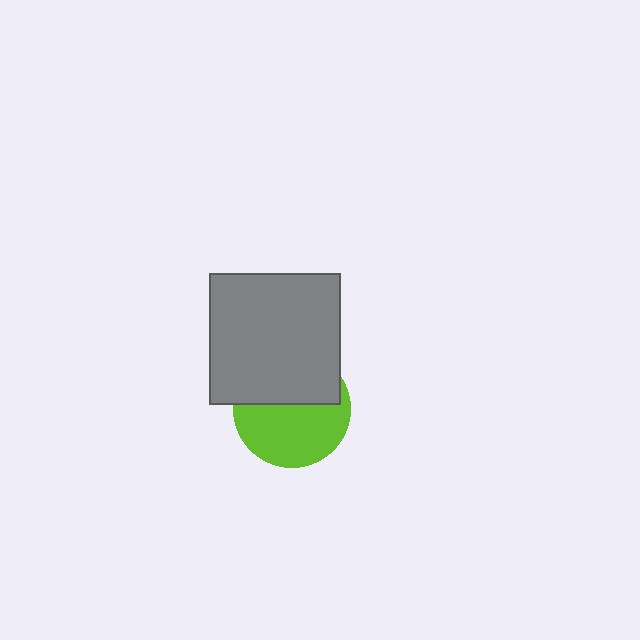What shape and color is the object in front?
The object in front is a gray square.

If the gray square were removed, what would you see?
You would see the complete lime circle.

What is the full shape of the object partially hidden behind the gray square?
The partially hidden object is a lime circle.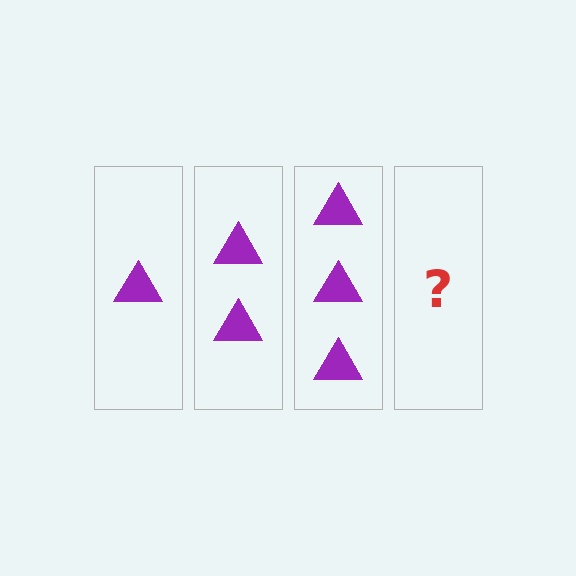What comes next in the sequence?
The next element should be 4 triangles.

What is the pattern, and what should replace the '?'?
The pattern is that each step adds one more triangle. The '?' should be 4 triangles.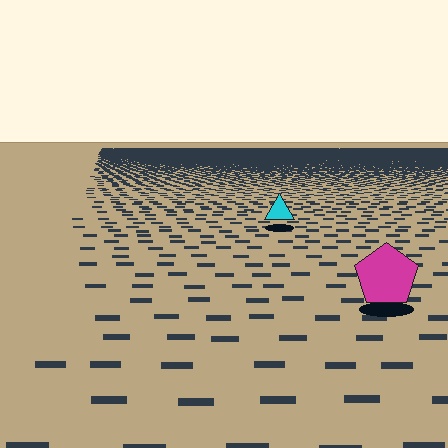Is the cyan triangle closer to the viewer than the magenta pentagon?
No. The magenta pentagon is closer — you can tell from the texture gradient: the ground texture is coarser near it.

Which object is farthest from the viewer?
The cyan triangle is farthest from the viewer. It appears smaller and the ground texture around it is denser.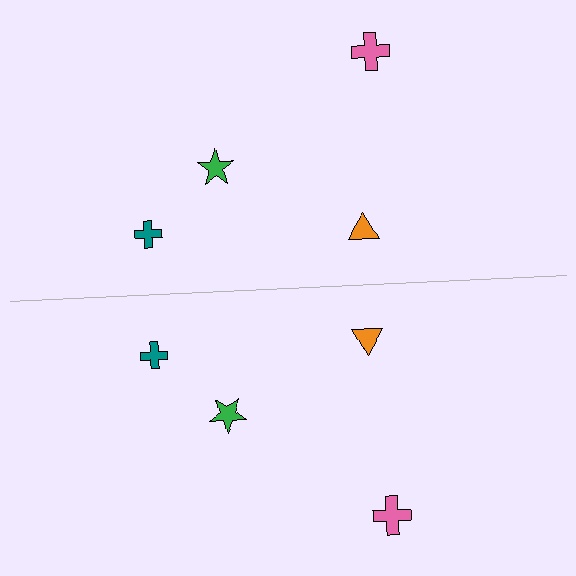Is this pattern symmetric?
Yes, this pattern has bilateral (reflection) symmetry.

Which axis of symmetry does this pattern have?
The pattern has a horizontal axis of symmetry running through the center of the image.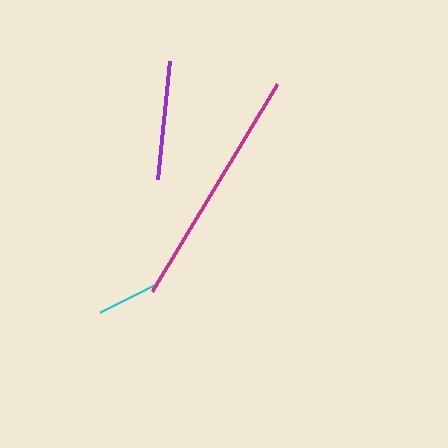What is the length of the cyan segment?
The cyan segment is approximately 65 pixels long.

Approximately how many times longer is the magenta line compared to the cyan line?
The magenta line is approximately 3.7 times the length of the cyan line.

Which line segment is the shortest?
The cyan line is the shortest at approximately 65 pixels.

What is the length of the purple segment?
The purple segment is approximately 119 pixels long.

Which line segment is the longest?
The magenta line is the longest at approximately 242 pixels.